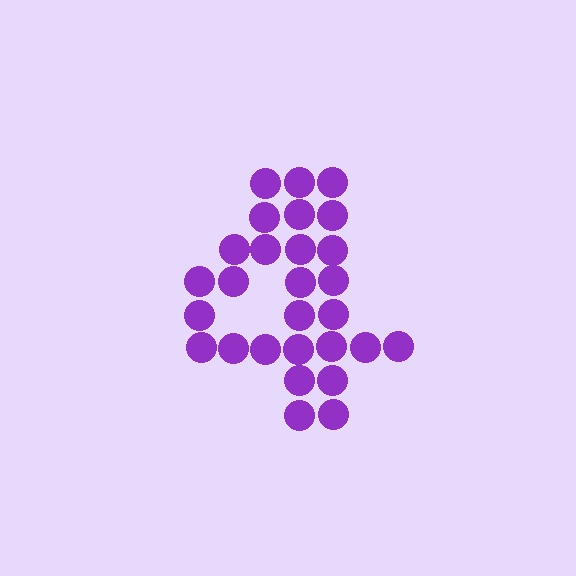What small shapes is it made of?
It is made of small circles.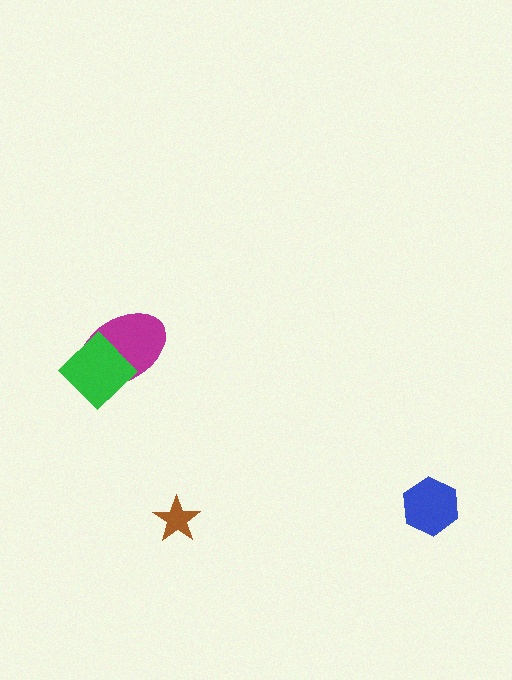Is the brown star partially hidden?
No, no other shape covers it.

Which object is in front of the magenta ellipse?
The green diamond is in front of the magenta ellipse.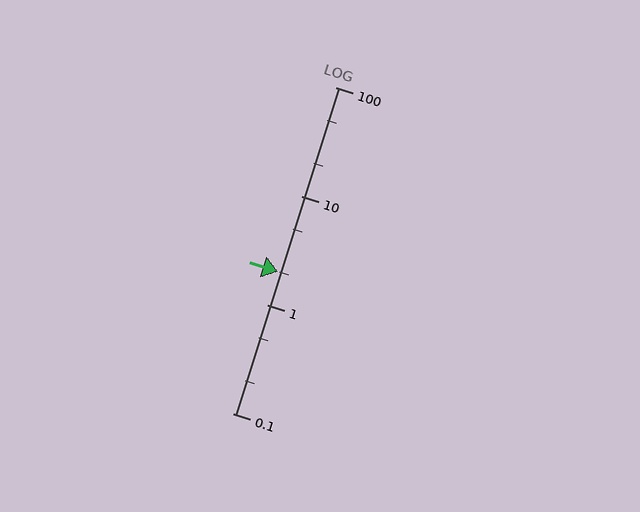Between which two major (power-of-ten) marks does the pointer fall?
The pointer is between 1 and 10.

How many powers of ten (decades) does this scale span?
The scale spans 3 decades, from 0.1 to 100.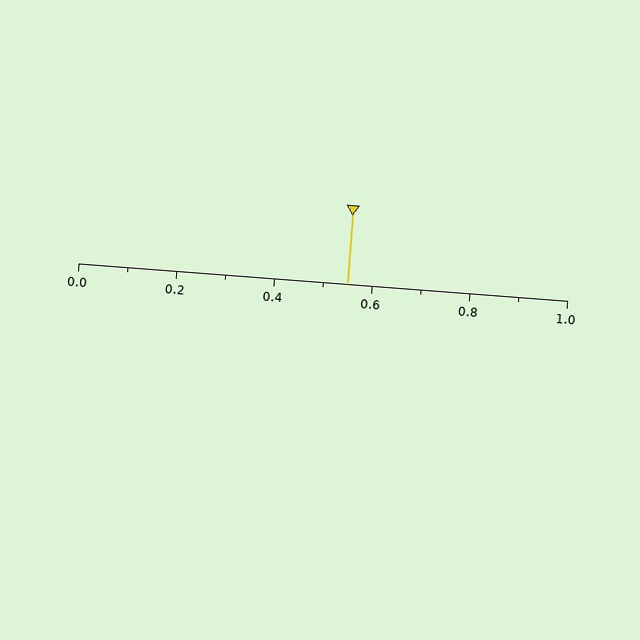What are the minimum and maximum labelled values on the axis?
The axis runs from 0.0 to 1.0.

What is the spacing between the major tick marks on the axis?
The major ticks are spaced 0.2 apart.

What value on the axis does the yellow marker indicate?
The marker indicates approximately 0.55.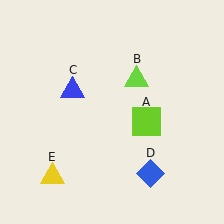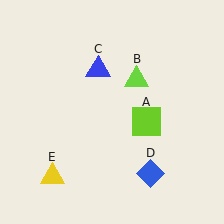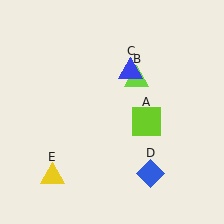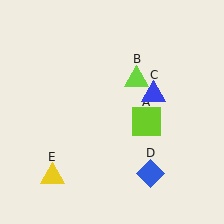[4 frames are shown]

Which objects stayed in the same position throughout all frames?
Lime square (object A) and lime triangle (object B) and blue diamond (object D) and yellow triangle (object E) remained stationary.